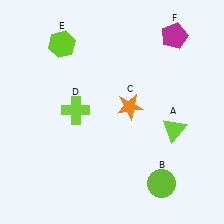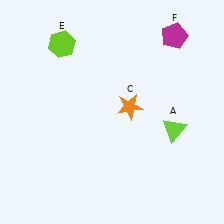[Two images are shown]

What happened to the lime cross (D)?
The lime cross (D) was removed in Image 2. It was in the top-left area of Image 1.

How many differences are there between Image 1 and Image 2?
There are 2 differences between the two images.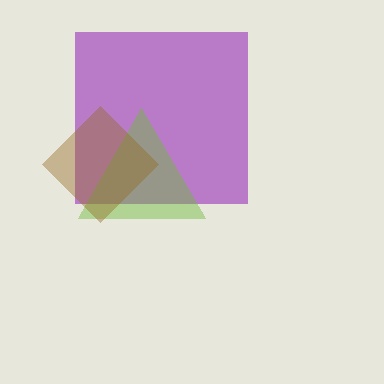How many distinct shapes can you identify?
There are 3 distinct shapes: a purple square, a lime triangle, a brown diamond.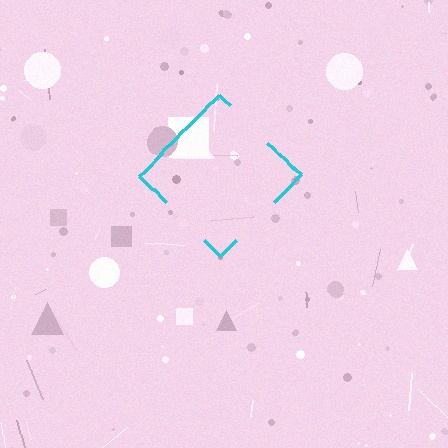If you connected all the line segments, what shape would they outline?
They would outline a diamond.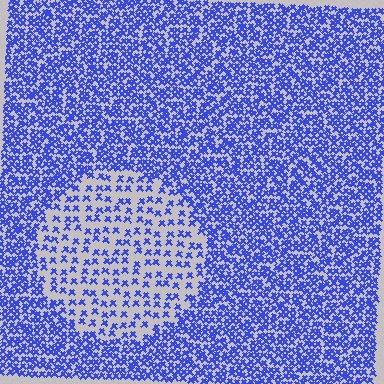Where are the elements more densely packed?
The elements are more densely packed outside the circle boundary.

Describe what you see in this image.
The image contains small blue elements arranged at two different densities. A circle-shaped region is visible where the elements are less densely packed than the surrounding area.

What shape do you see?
I see a circle.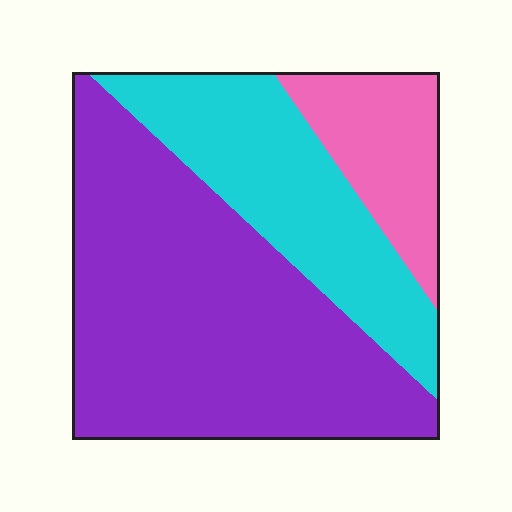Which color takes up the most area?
Purple, at roughly 55%.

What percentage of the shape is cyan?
Cyan covers 28% of the shape.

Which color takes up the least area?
Pink, at roughly 15%.